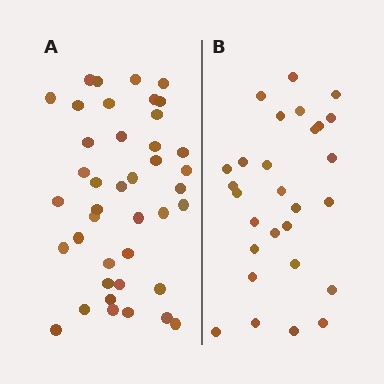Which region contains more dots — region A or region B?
Region A (the left region) has more dots.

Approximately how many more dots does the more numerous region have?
Region A has approximately 15 more dots than region B.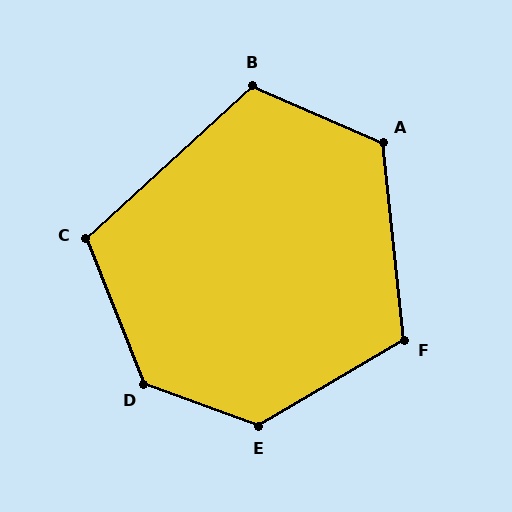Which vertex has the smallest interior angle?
C, at approximately 111 degrees.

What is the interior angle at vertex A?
Approximately 120 degrees (obtuse).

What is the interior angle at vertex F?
Approximately 115 degrees (obtuse).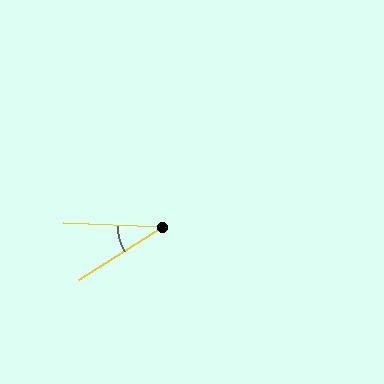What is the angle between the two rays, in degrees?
Approximately 35 degrees.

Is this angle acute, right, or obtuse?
It is acute.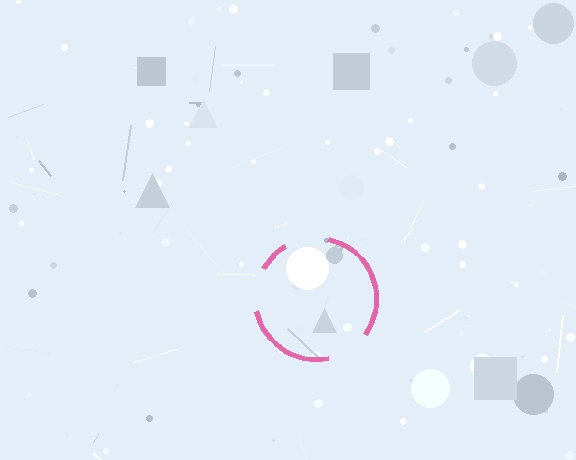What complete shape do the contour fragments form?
The contour fragments form a circle.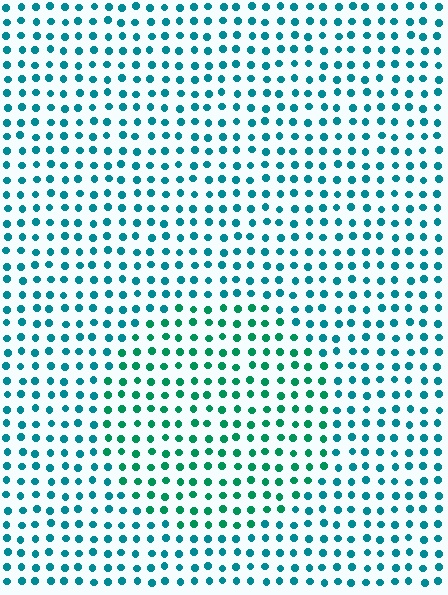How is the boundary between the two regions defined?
The boundary is defined purely by a slight shift in hue (about 29 degrees). Spacing, size, and orientation are identical on both sides.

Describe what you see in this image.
The image is filled with small teal elements in a uniform arrangement. A circle-shaped region is visible where the elements are tinted to a slightly different hue, forming a subtle color boundary.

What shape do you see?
I see a circle.